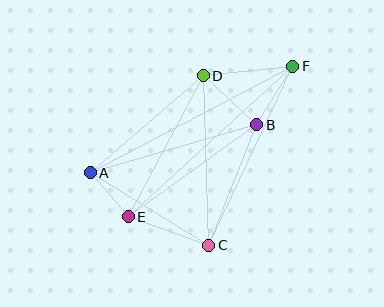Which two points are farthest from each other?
Points A and F are farthest from each other.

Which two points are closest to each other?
Points A and E are closest to each other.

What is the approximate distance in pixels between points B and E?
The distance between B and E is approximately 158 pixels.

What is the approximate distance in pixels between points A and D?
The distance between A and D is approximately 149 pixels.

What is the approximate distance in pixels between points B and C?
The distance between B and C is approximately 130 pixels.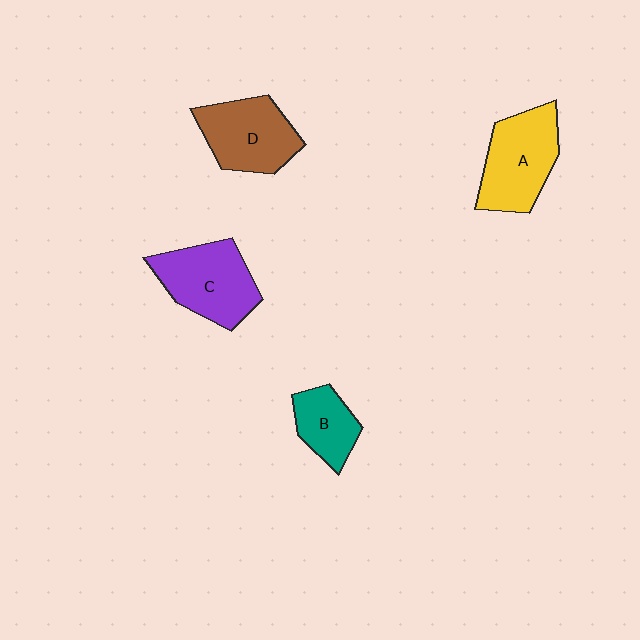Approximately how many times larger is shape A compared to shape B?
Approximately 1.7 times.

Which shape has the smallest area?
Shape B (teal).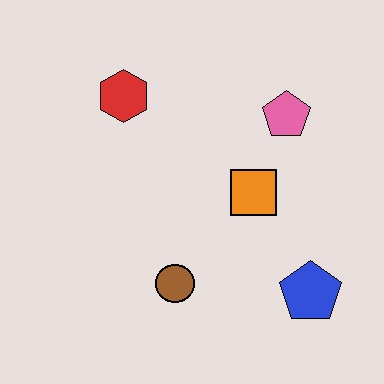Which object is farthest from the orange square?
The red hexagon is farthest from the orange square.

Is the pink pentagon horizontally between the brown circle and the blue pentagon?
Yes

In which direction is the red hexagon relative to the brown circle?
The red hexagon is above the brown circle.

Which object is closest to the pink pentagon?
The orange square is closest to the pink pentagon.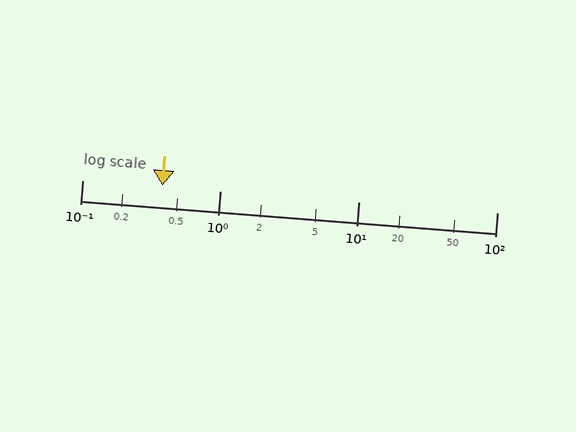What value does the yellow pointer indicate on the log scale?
The pointer indicates approximately 0.38.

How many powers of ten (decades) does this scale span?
The scale spans 3 decades, from 0.1 to 100.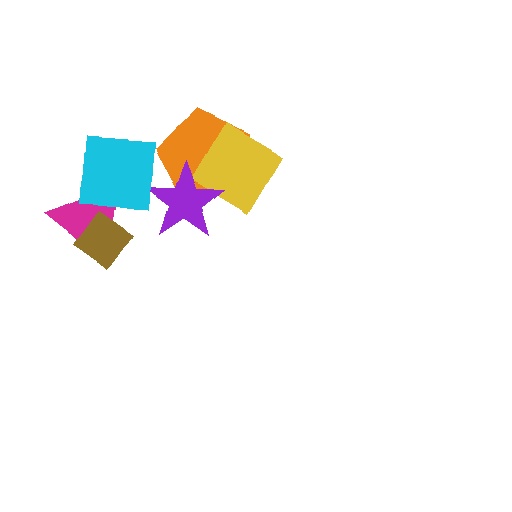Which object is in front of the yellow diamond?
The purple star is in front of the yellow diamond.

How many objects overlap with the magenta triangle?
2 objects overlap with the magenta triangle.